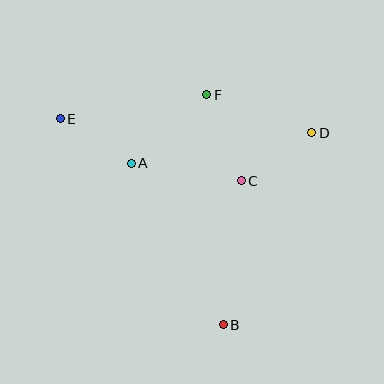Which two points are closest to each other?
Points A and E are closest to each other.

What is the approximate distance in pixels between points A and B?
The distance between A and B is approximately 186 pixels.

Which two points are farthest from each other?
Points B and E are farthest from each other.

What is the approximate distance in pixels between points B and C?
The distance between B and C is approximately 145 pixels.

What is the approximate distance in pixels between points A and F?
The distance between A and F is approximately 102 pixels.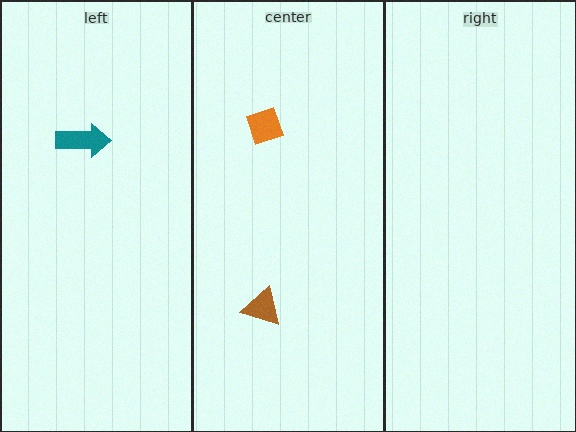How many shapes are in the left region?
1.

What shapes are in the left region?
The teal arrow.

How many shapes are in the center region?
2.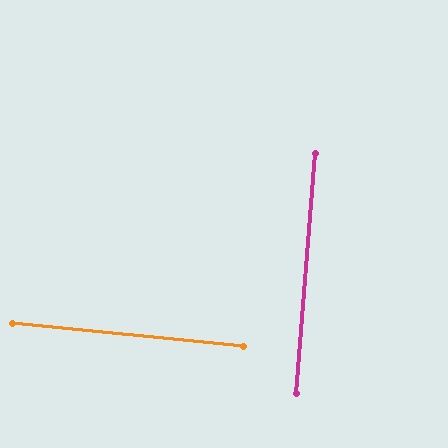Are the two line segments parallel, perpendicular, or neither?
Perpendicular — they meet at approximately 89°.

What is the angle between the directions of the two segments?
Approximately 89 degrees.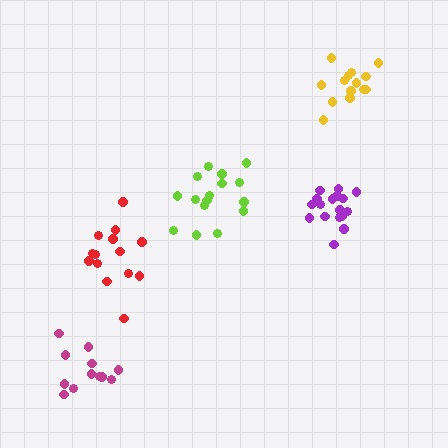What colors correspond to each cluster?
The clusters are colored: red, lime, yellow, purple, magenta.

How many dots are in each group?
Group 1: 14 dots, Group 2: 16 dots, Group 3: 14 dots, Group 4: 17 dots, Group 5: 12 dots (73 total).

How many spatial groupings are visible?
There are 5 spatial groupings.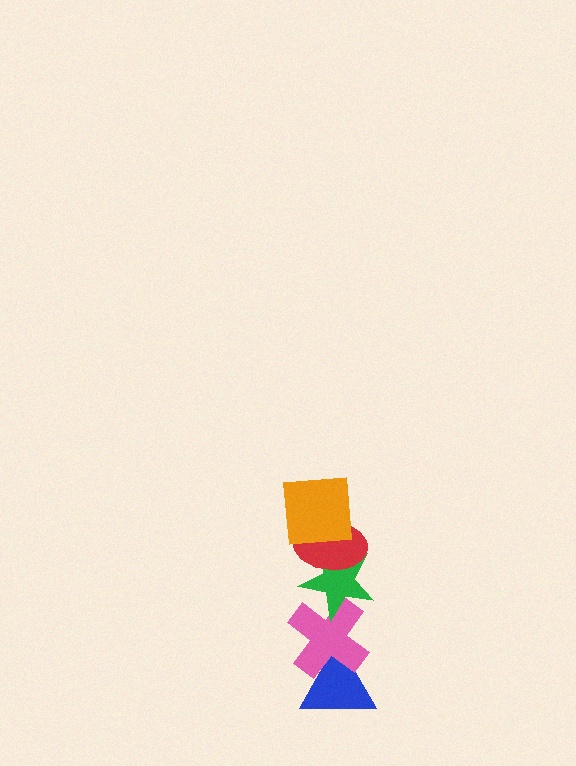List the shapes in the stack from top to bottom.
From top to bottom: the orange square, the red ellipse, the green star, the pink cross, the blue triangle.